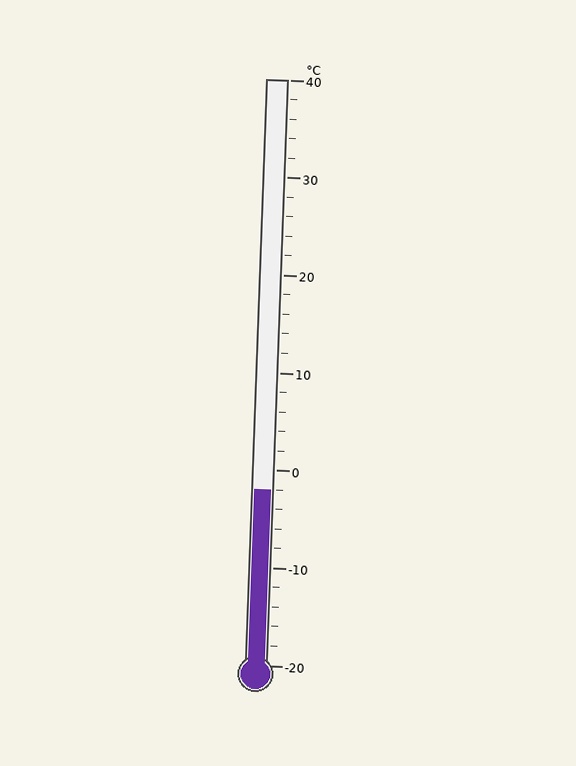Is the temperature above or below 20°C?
The temperature is below 20°C.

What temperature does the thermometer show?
The thermometer shows approximately -2°C.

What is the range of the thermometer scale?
The thermometer scale ranges from -20°C to 40°C.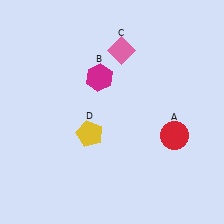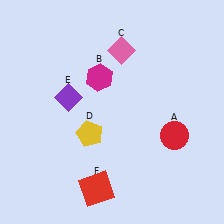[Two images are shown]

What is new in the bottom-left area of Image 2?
A red square (F) was added in the bottom-left area of Image 2.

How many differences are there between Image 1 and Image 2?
There are 2 differences between the two images.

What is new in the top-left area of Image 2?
A purple diamond (E) was added in the top-left area of Image 2.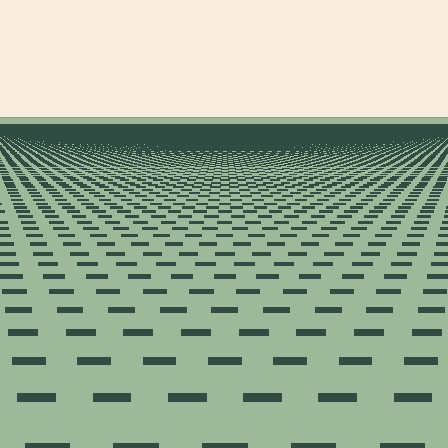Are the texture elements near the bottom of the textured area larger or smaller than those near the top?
Larger. Near the bottom, elements are closer to the viewer and appear at a bigger on-screen size.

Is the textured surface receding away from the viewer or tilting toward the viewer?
The surface is receding away from the viewer. Texture elements get smaller and denser toward the top.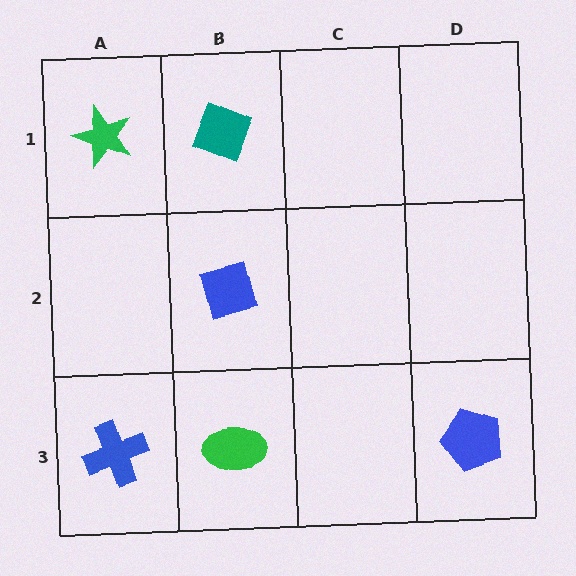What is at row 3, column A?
A blue cross.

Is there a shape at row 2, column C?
No, that cell is empty.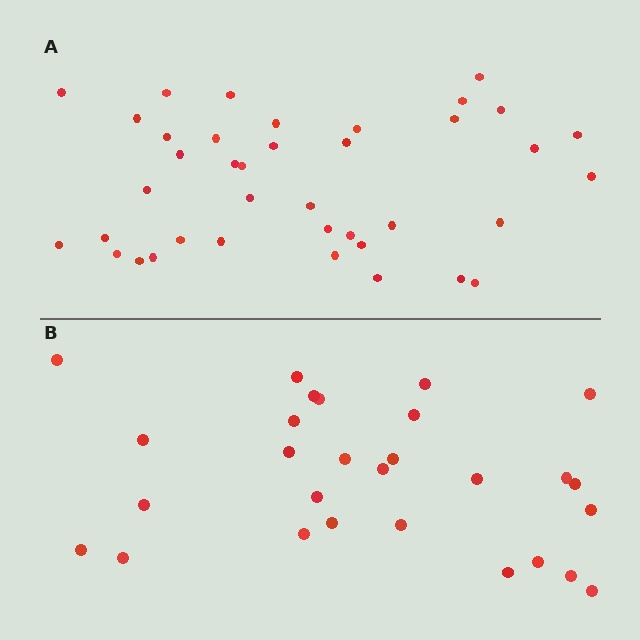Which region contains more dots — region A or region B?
Region A (the top region) has more dots.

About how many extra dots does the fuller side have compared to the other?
Region A has roughly 12 or so more dots than region B.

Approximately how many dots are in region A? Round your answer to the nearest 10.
About 40 dots. (The exact count is 39, which rounds to 40.)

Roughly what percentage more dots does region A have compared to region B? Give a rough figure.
About 40% more.